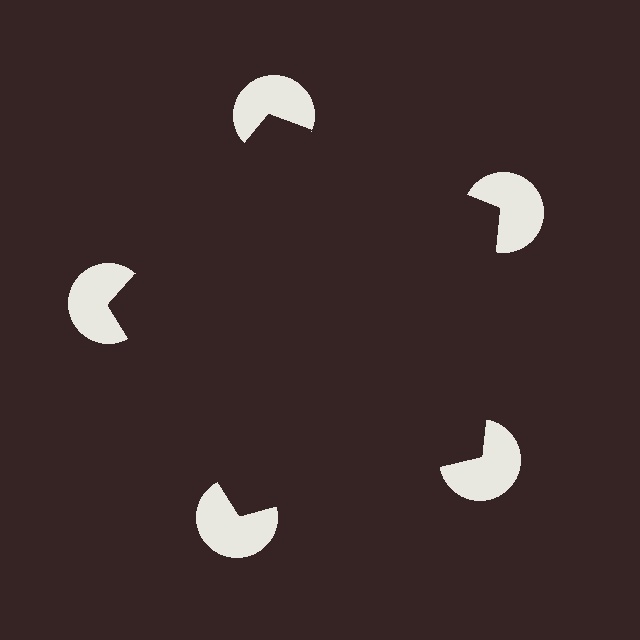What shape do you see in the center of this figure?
An illusory pentagon — its edges are inferred from the aligned wedge cuts in the pac-man discs, not physically drawn.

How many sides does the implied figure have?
5 sides.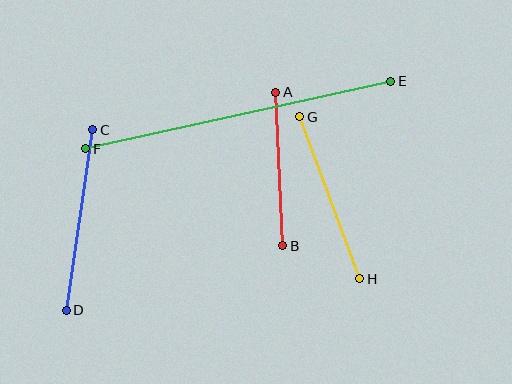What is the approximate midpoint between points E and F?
The midpoint is at approximately (238, 115) pixels.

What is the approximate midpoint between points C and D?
The midpoint is at approximately (80, 220) pixels.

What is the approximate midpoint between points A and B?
The midpoint is at approximately (279, 169) pixels.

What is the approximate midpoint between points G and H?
The midpoint is at approximately (330, 198) pixels.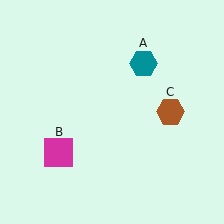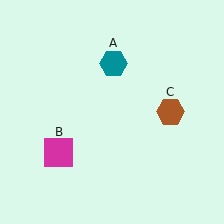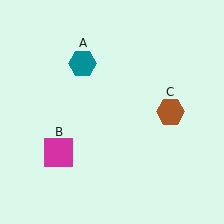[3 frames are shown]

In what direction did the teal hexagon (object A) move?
The teal hexagon (object A) moved left.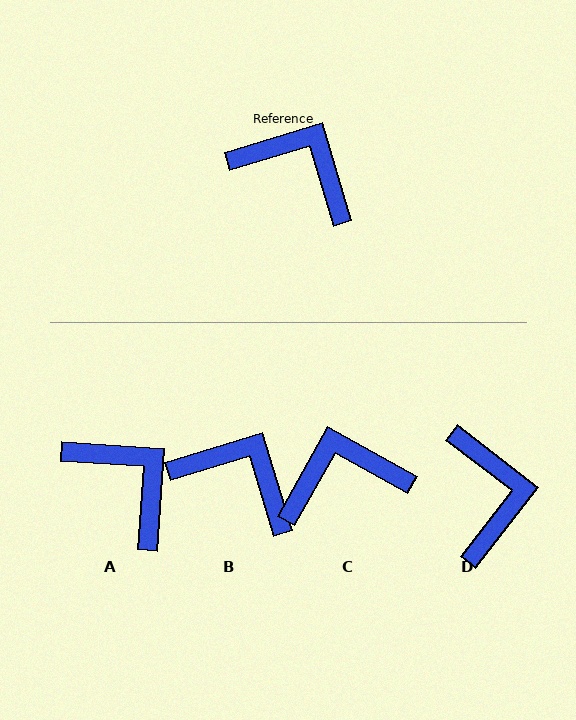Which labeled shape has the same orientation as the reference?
B.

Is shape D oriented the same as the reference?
No, it is off by about 54 degrees.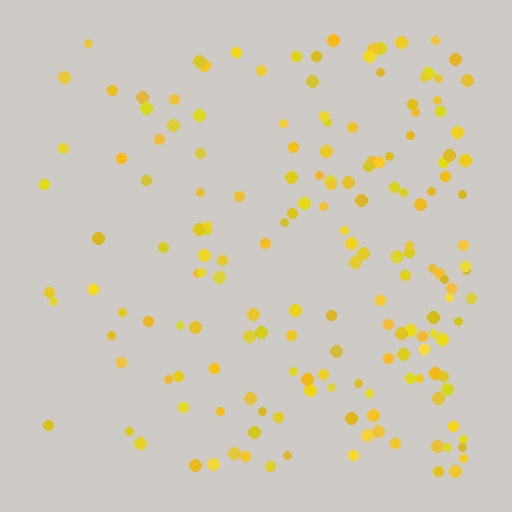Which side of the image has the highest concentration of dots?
The right.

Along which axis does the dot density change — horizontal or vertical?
Horizontal.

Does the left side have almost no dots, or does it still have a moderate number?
Still a moderate number, just noticeably fewer than the right.